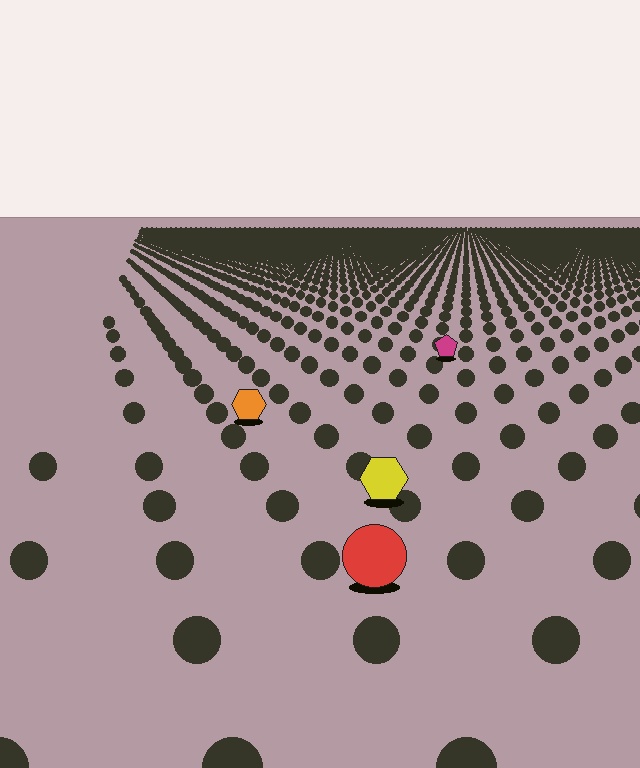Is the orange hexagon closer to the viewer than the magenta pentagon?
Yes. The orange hexagon is closer — you can tell from the texture gradient: the ground texture is coarser near it.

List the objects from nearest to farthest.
From nearest to farthest: the red circle, the yellow hexagon, the orange hexagon, the magenta pentagon.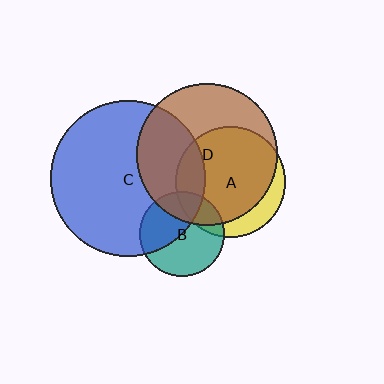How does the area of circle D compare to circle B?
Approximately 2.8 times.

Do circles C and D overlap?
Yes.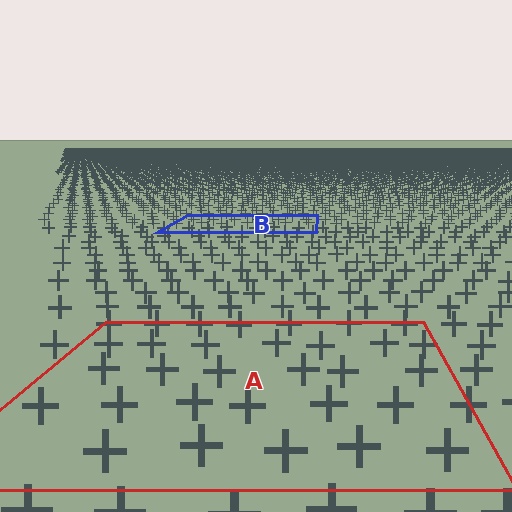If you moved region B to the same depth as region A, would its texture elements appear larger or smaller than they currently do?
They would appear larger. At a closer depth, the same texture elements are projected at a bigger on-screen size.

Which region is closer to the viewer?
Region A is closer. The texture elements there are larger and more spread out.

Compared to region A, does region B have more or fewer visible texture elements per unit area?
Region B has more texture elements per unit area — they are packed more densely because it is farther away.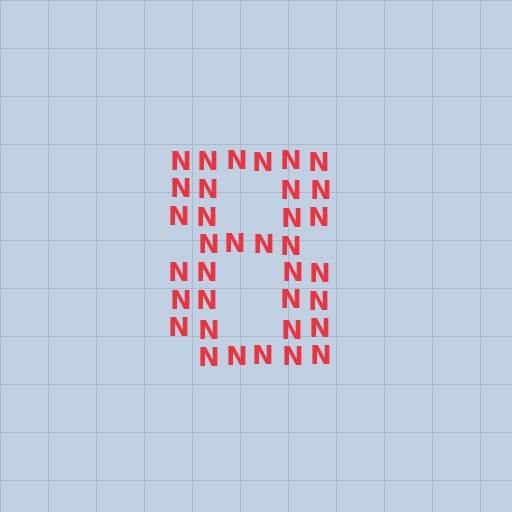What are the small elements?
The small elements are letter N's.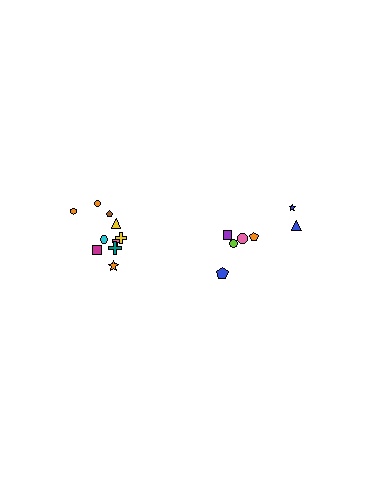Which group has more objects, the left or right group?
The left group.